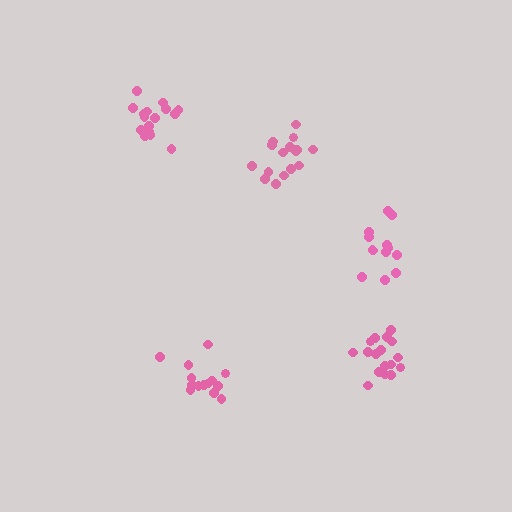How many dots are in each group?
Group 1: 16 dots, Group 2: 17 dots, Group 3: 13 dots, Group 4: 14 dots, Group 5: 17 dots (77 total).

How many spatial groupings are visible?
There are 5 spatial groupings.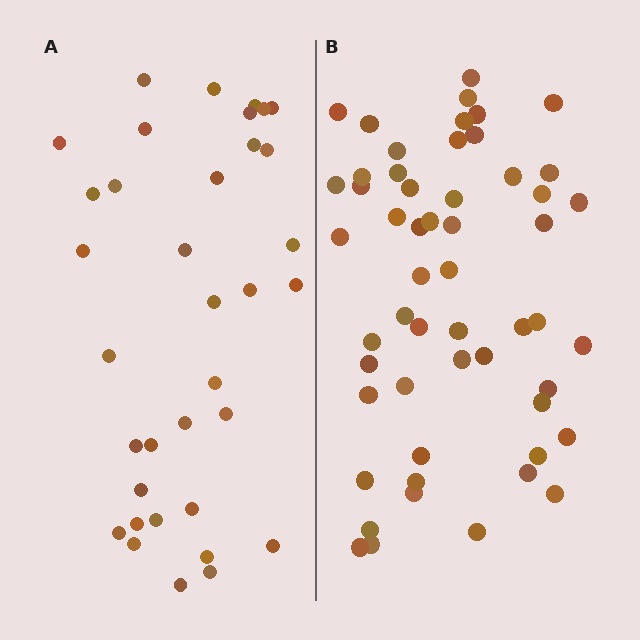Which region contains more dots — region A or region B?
Region B (the right region) has more dots.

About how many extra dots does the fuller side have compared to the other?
Region B has approximately 20 more dots than region A.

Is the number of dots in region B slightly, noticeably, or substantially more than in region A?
Region B has substantially more. The ratio is roughly 1.5 to 1.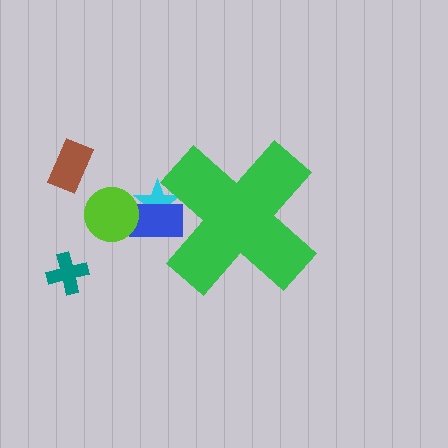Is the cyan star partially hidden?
Yes, the cyan star is partially hidden behind the green cross.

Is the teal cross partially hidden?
No, the teal cross is fully visible.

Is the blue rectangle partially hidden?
Yes, the blue rectangle is partially hidden behind the green cross.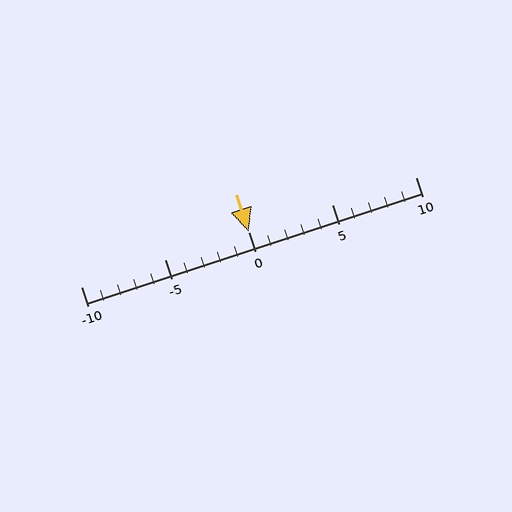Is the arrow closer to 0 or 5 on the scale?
The arrow is closer to 0.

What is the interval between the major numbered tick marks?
The major tick marks are spaced 5 units apart.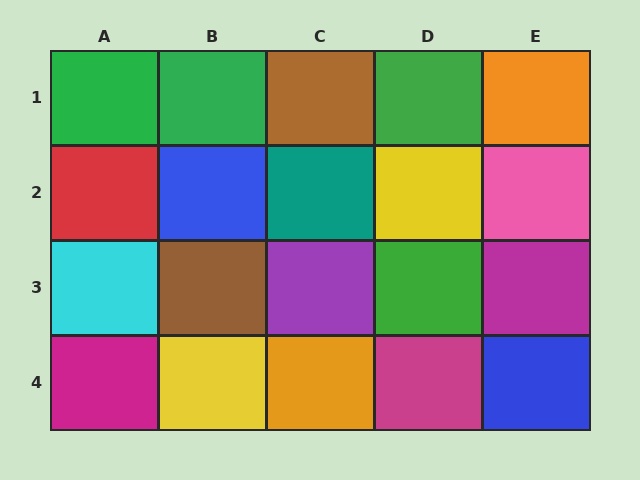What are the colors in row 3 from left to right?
Cyan, brown, purple, green, magenta.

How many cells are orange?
2 cells are orange.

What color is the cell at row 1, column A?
Green.